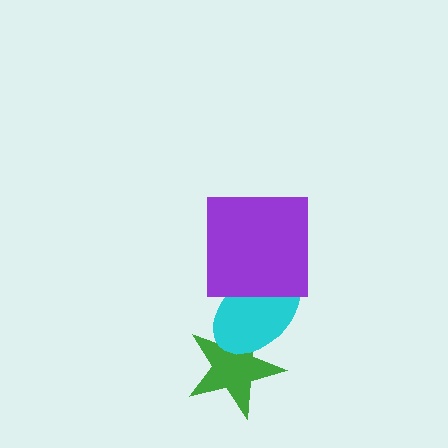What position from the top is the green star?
The green star is 3rd from the top.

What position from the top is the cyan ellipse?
The cyan ellipse is 2nd from the top.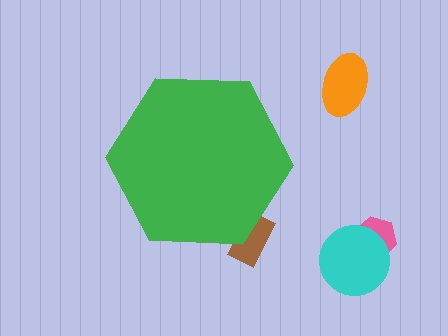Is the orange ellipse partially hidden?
No, the orange ellipse is fully visible.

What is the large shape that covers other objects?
A green hexagon.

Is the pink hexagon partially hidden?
No, the pink hexagon is fully visible.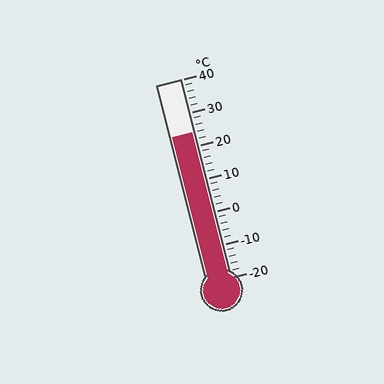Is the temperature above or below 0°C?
The temperature is above 0°C.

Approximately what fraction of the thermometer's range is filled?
The thermometer is filled to approximately 75% of its range.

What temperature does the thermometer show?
The thermometer shows approximately 24°C.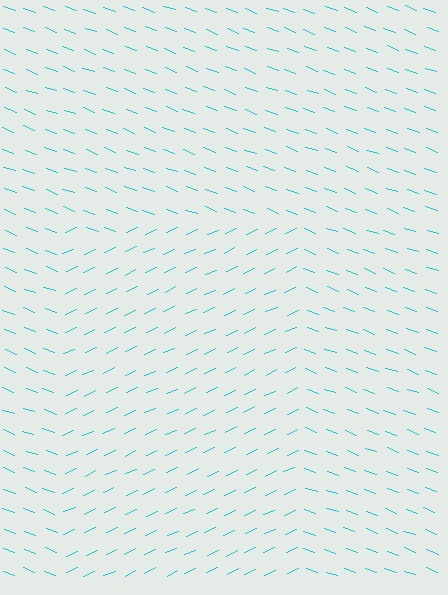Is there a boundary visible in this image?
Yes, there is a texture boundary formed by a change in line orientation.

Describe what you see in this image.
The image is filled with small cyan line segments. A rectangle region in the image has lines oriented differently from the surrounding lines, creating a visible texture boundary.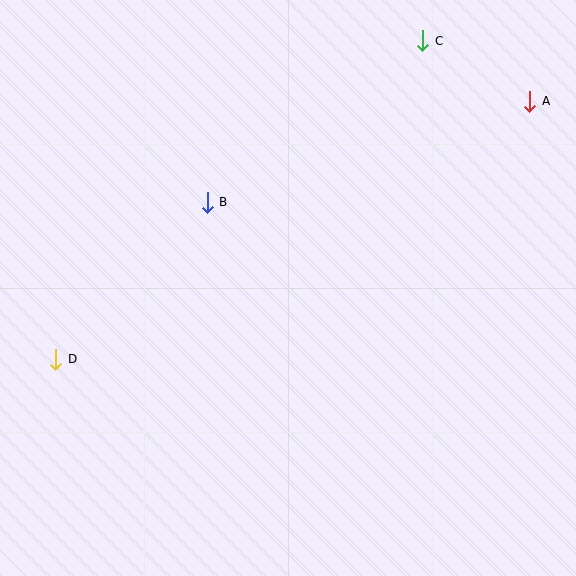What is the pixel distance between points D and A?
The distance between D and A is 539 pixels.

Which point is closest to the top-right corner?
Point A is closest to the top-right corner.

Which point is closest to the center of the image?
Point B at (207, 202) is closest to the center.